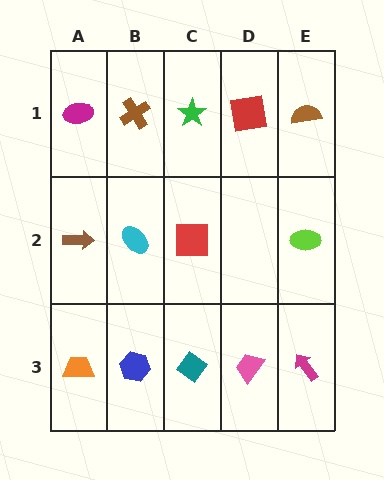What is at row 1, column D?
A red square.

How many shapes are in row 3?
5 shapes.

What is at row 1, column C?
A green star.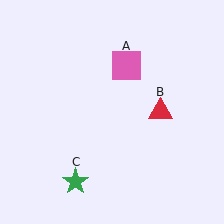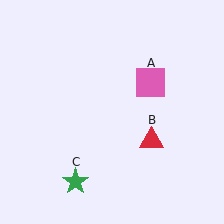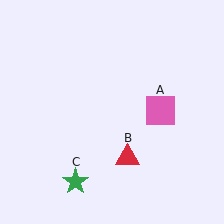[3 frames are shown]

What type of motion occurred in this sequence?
The pink square (object A), red triangle (object B) rotated clockwise around the center of the scene.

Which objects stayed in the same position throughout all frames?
Green star (object C) remained stationary.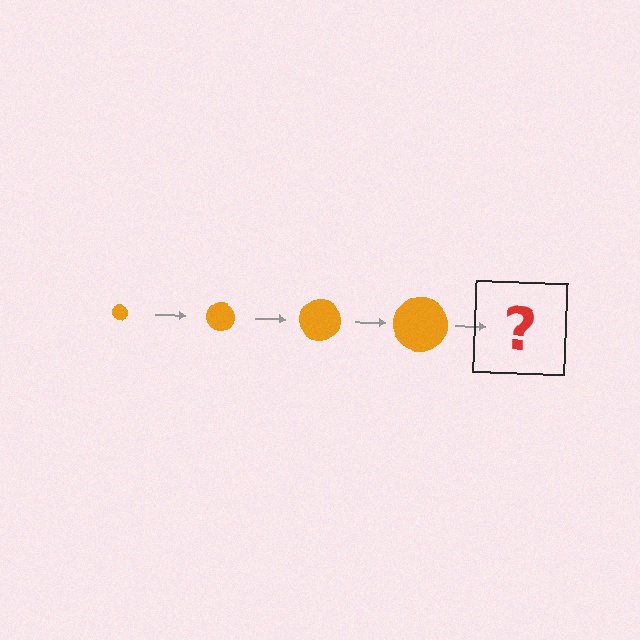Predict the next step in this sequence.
The next step is an orange circle, larger than the previous one.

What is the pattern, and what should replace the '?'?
The pattern is that the circle gets progressively larger each step. The '?' should be an orange circle, larger than the previous one.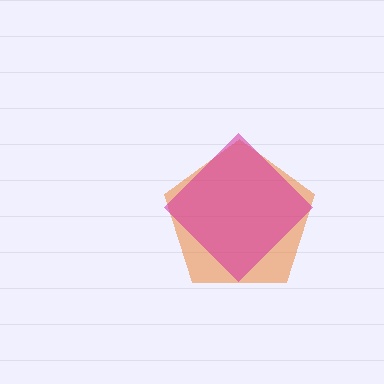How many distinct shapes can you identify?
There are 2 distinct shapes: an orange pentagon, a magenta diamond.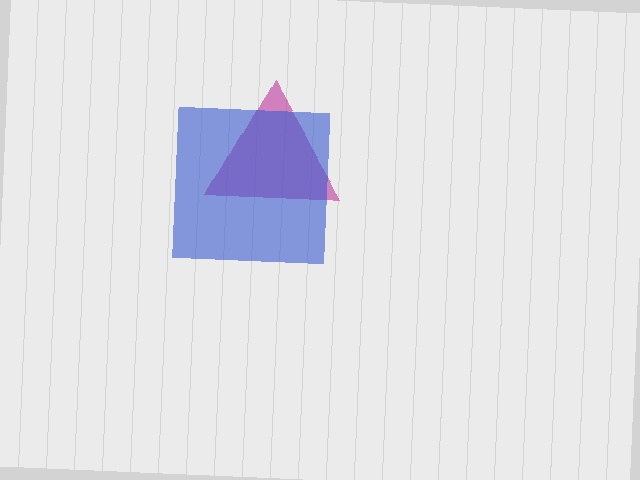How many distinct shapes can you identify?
There are 2 distinct shapes: a magenta triangle, a blue square.